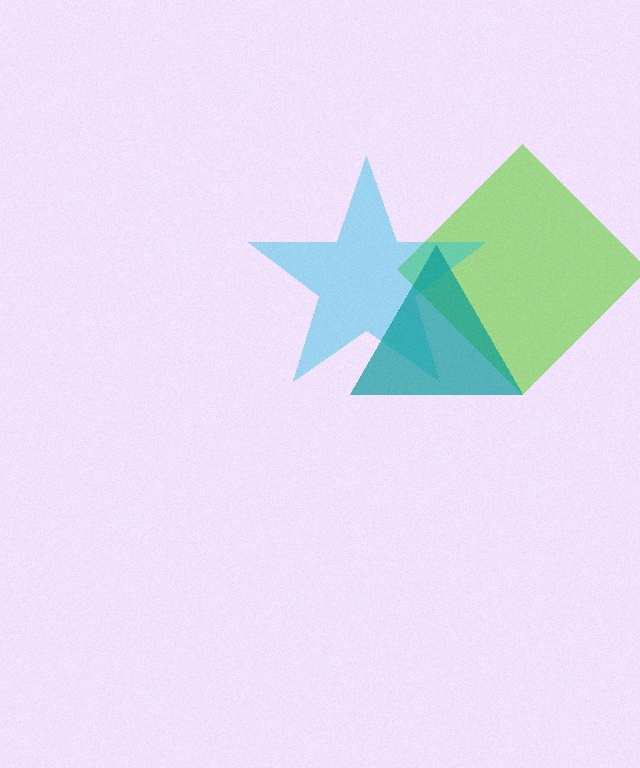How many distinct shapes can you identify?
There are 3 distinct shapes: a lime diamond, a cyan star, a teal triangle.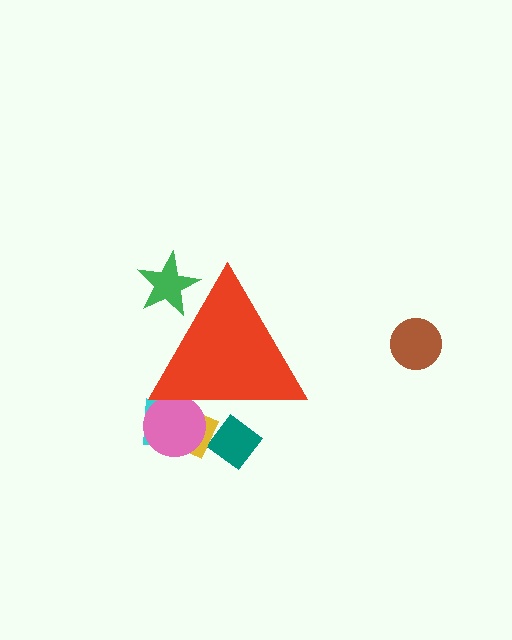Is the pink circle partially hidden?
Yes, the pink circle is partially hidden behind the red triangle.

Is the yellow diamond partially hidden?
Yes, the yellow diamond is partially hidden behind the red triangle.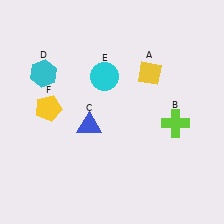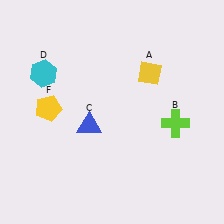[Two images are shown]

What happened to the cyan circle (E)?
The cyan circle (E) was removed in Image 2. It was in the top-left area of Image 1.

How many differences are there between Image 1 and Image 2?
There is 1 difference between the two images.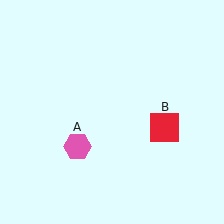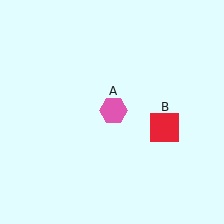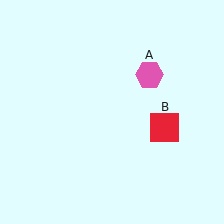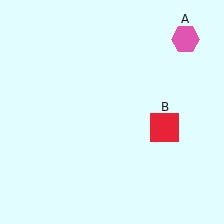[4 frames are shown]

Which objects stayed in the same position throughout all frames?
Red square (object B) remained stationary.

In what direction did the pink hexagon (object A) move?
The pink hexagon (object A) moved up and to the right.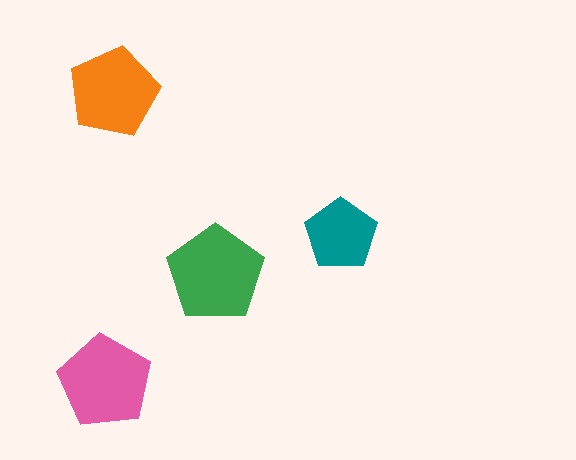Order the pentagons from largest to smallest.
the green one, the pink one, the orange one, the teal one.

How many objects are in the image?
There are 4 objects in the image.